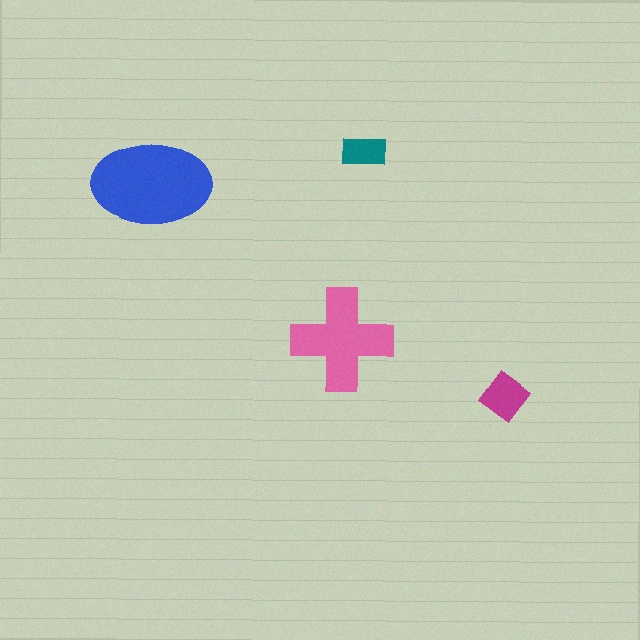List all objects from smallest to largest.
The teal rectangle, the magenta diamond, the pink cross, the blue ellipse.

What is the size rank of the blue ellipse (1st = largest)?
1st.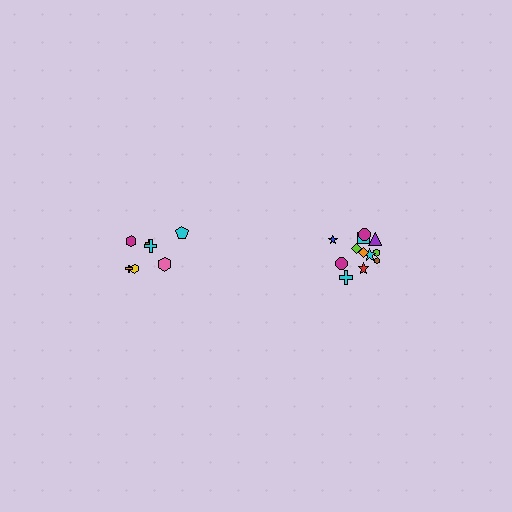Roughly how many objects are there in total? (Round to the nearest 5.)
Roughly 20 objects in total.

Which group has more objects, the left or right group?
The right group.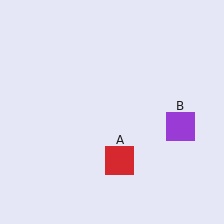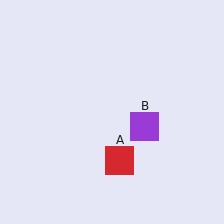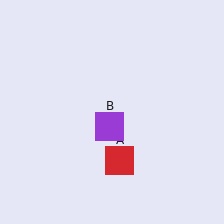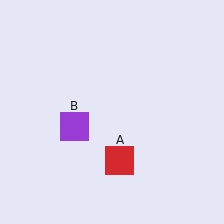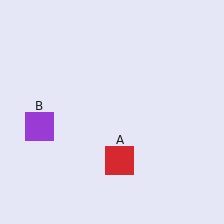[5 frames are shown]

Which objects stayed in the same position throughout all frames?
Red square (object A) remained stationary.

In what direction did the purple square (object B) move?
The purple square (object B) moved left.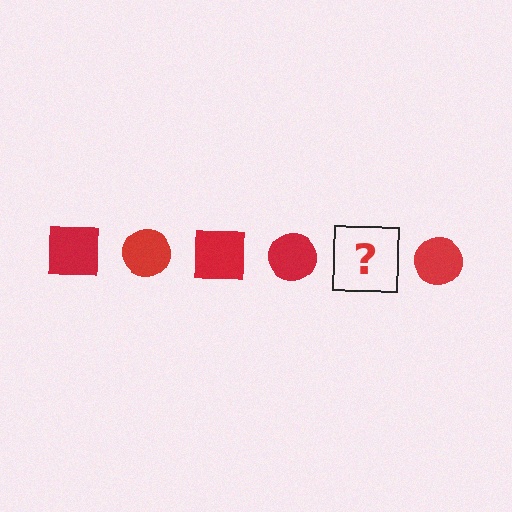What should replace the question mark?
The question mark should be replaced with a red square.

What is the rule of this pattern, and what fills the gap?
The rule is that the pattern cycles through square, circle shapes in red. The gap should be filled with a red square.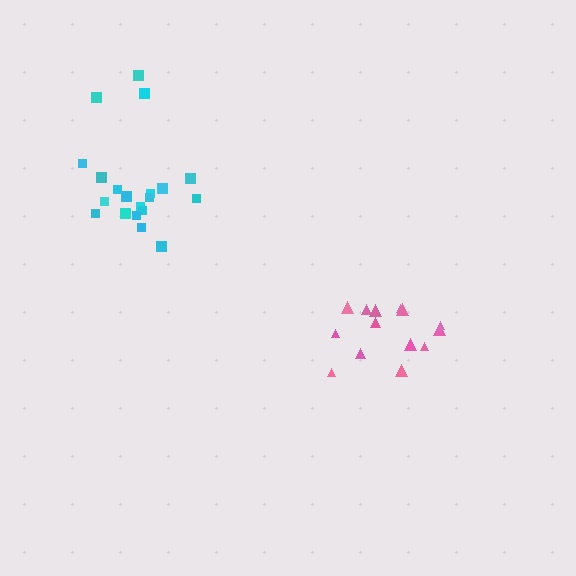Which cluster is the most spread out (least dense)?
Cyan.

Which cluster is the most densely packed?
Pink.